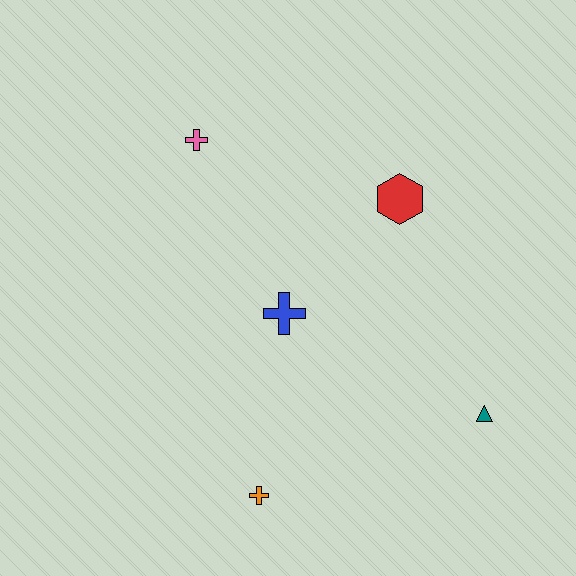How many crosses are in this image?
There are 3 crosses.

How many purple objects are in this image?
There are no purple objects.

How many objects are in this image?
There are 5 objects.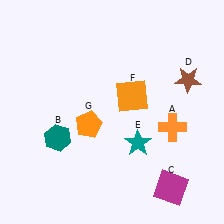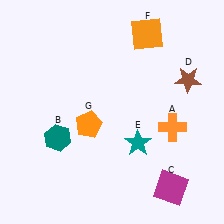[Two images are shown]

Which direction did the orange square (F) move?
The orange square (F) moved up.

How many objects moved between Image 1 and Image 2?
1 object moved between the two images.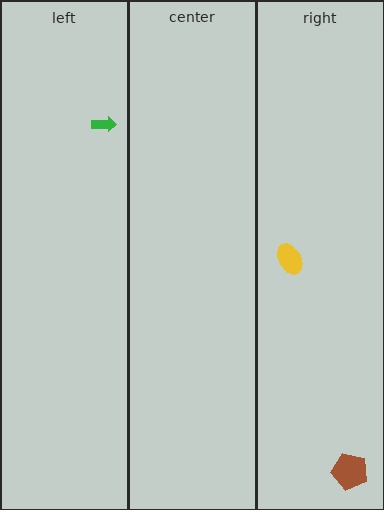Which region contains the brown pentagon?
The right region.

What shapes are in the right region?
The yellow ellipse, the brown pentagon.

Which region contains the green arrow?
The left region.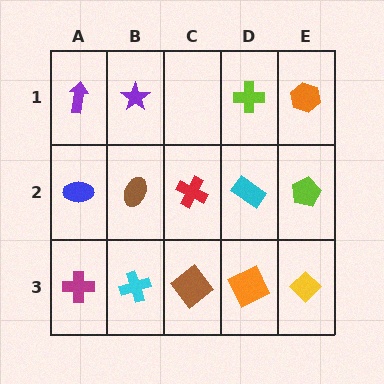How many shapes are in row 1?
4 shapes.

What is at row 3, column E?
A yellow diamond.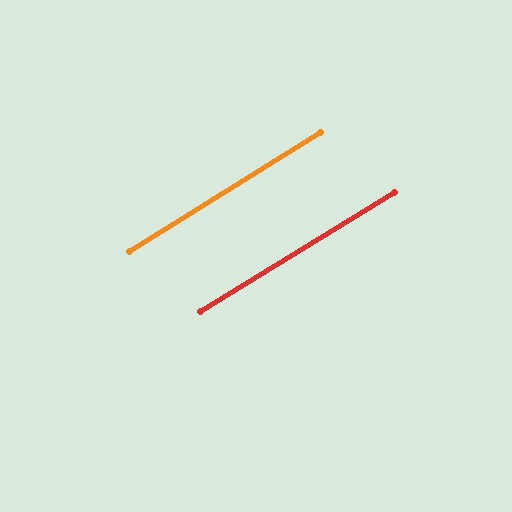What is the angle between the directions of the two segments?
Approximately 0 degrees.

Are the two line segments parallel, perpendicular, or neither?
Parallel — their directions differ by only 0.2°.